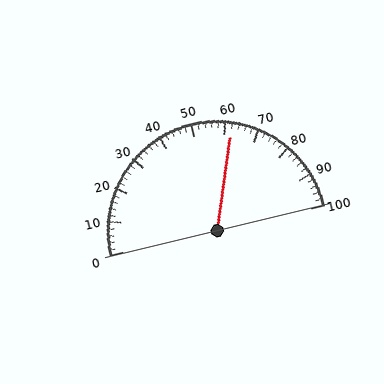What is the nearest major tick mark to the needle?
The nearest major tick mark is 60.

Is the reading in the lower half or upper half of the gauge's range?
The reading is in the upper half of the range (0 to 100).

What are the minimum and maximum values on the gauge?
The gauge ranges from 0 to 100.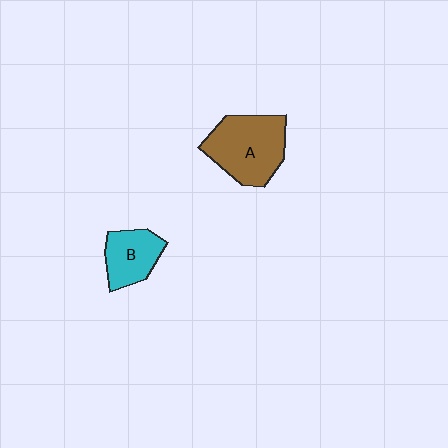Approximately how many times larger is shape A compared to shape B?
Approximately 1.7 times.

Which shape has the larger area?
Shape A (brown).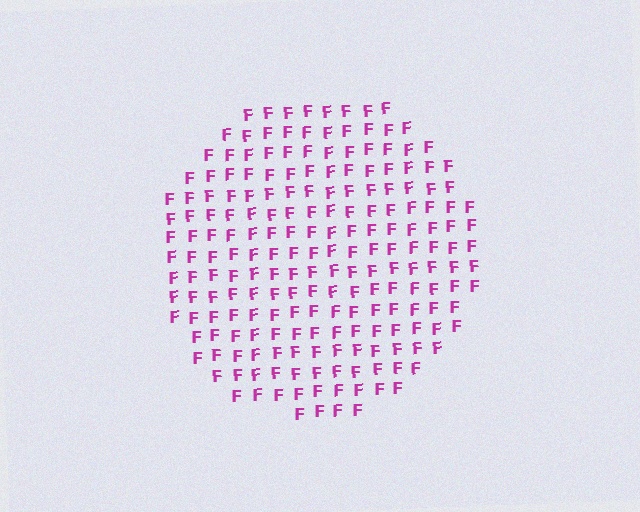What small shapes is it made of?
It is made of small letter F's.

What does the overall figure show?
The overall figure shows a circle.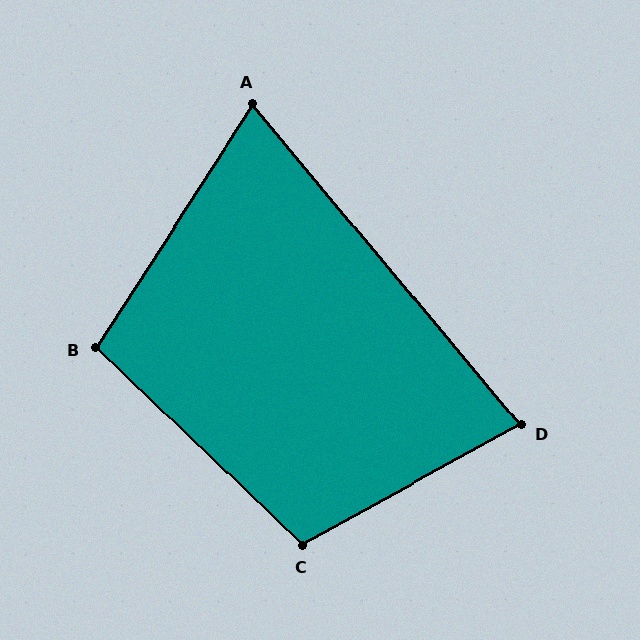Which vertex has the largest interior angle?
C, at approximately 107 degrees.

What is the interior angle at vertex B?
Approximately 101 degrees (obtuse).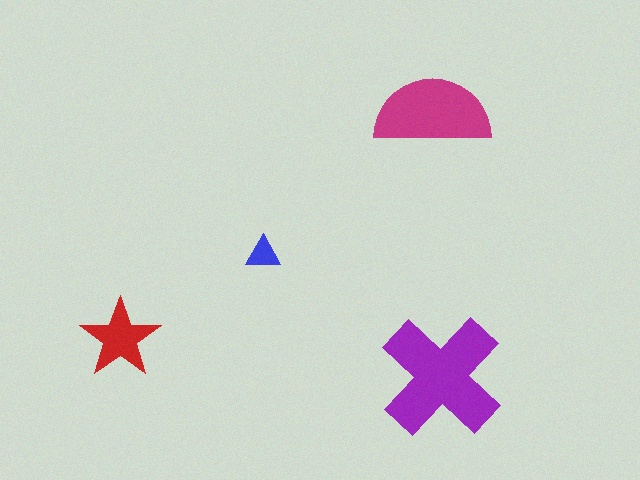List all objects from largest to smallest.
The purple cross, the magenta semicircle, the red star, the blue triangle.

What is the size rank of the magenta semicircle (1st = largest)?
2nd.